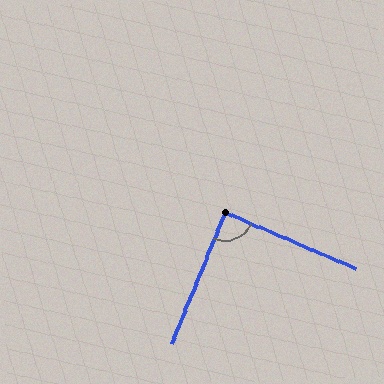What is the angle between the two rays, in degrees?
Approximately 89 degrees.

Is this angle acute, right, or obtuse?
It is approximately a right angle.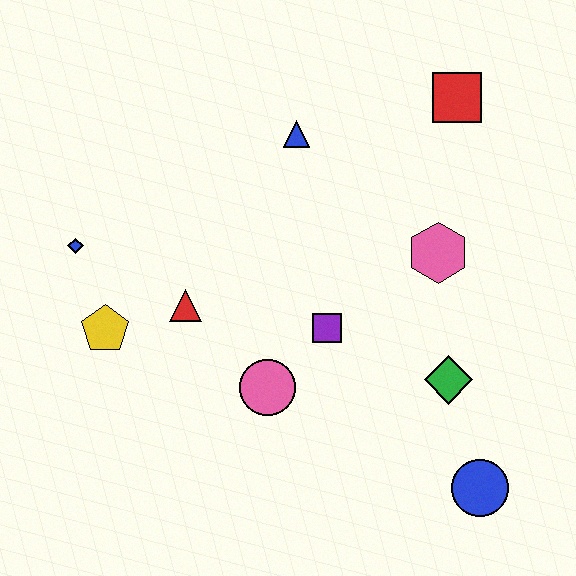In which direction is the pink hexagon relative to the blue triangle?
The pink hexagon is to the right of the blue triangle.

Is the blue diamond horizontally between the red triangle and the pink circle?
No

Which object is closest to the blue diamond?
The yellow pentagon is closest to the blue diamond.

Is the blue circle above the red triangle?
No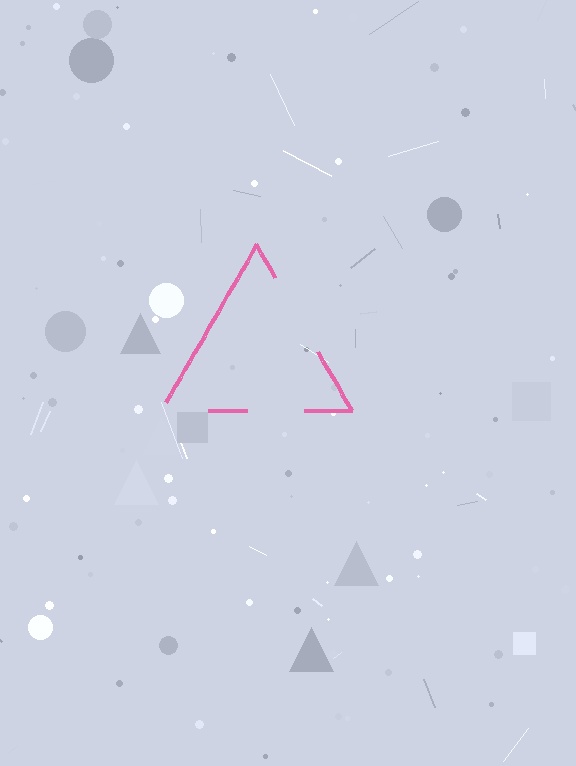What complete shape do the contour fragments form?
The contour fragments form a triangle.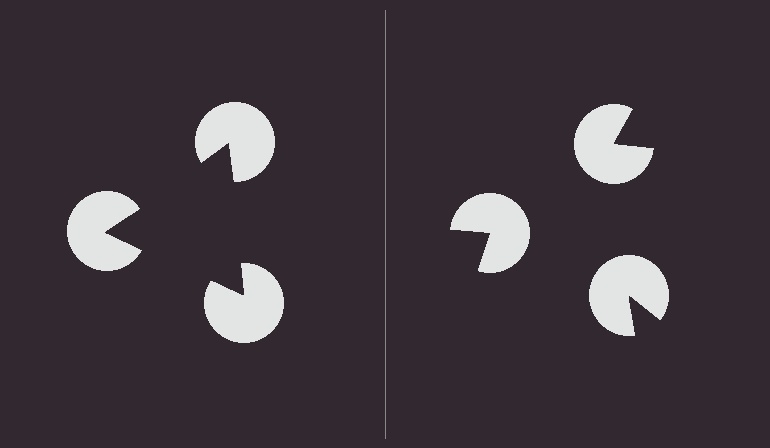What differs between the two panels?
The pac-man discs are positioned identically on both sides; only the wedge orientations differ. On the left they align to a triangle; on the right they are misaligned.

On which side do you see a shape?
An illusory triangle appears on the left side. On the right side the wedge cuts are rotated, so no coherent shape forms.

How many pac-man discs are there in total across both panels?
6 — 3 on each side.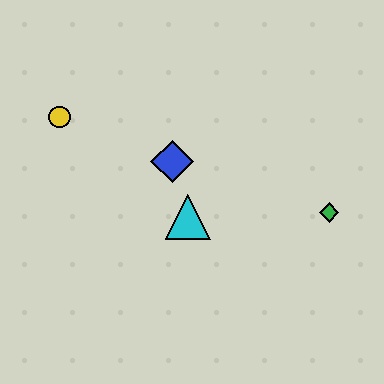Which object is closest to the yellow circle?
The blue diamond is closest to the yellow circle.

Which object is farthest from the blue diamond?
The green diamond is farthest from the blue diamond.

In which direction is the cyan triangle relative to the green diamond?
The cyan triangle is to the left of the green diamond.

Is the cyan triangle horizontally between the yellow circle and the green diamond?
Yes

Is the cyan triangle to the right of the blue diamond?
Yes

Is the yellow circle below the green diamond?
No